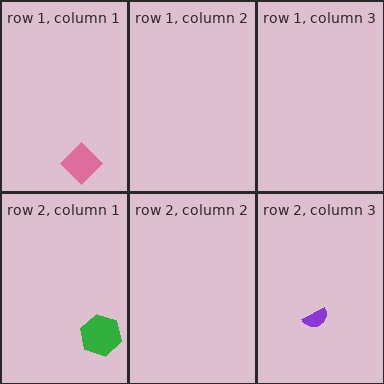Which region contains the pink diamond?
The row 1, column 1 region.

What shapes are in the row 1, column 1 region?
The pink diamond.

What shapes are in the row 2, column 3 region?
The purple semicircle.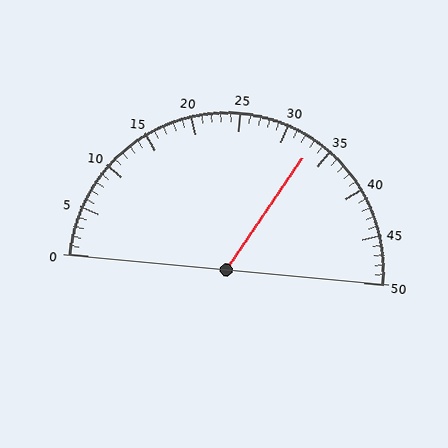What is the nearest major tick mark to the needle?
The nearest major tick mark is 35.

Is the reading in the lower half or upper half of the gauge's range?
The reading is in the upper half of the range (0 to 50).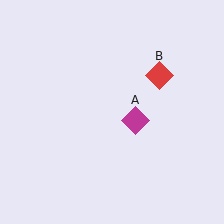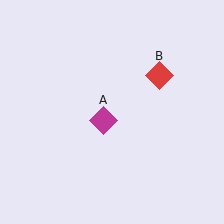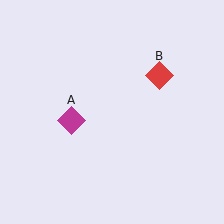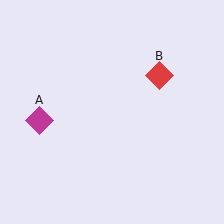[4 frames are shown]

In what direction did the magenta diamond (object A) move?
The magenta diamond (object A) moved left.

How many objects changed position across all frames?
1 object changed position: magenta diamond (object A).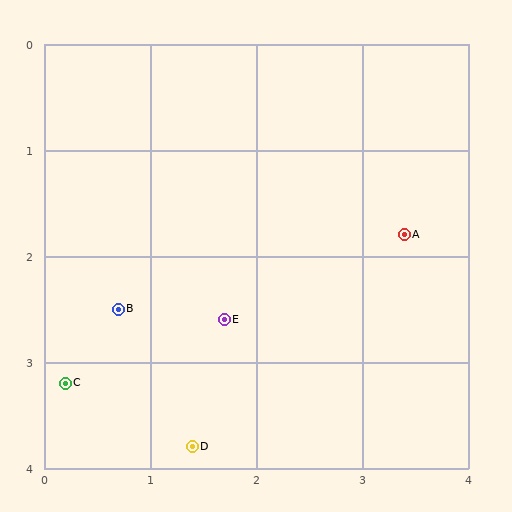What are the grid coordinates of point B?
Point B is at approximately (0.7, 2.5).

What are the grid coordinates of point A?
Point A is at approximately (3.4, 1.8).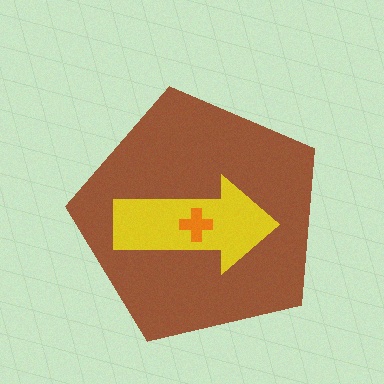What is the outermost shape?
The brown pentagon.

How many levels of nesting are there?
3.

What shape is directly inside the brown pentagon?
The yellow arrow.